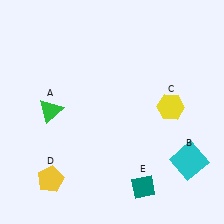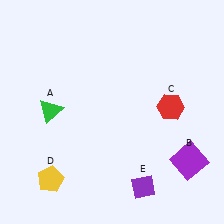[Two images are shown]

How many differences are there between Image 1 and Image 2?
There are 3 differences between the two images.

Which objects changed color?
B changed from cyan to purple. C changed from yellow to red. E changed from teal to purple.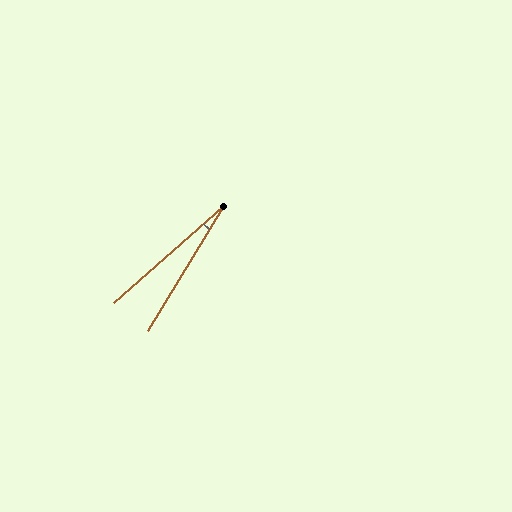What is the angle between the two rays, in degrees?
Approximately 17 degrees.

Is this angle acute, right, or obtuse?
It is acute.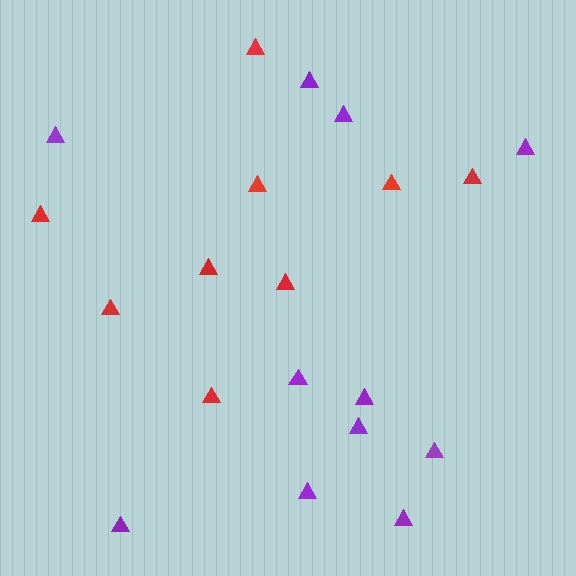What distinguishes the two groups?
There are 2 groups: one group of red triangles (9) and one group of purple triangles (11).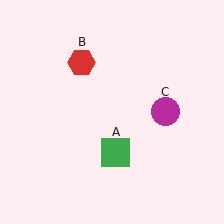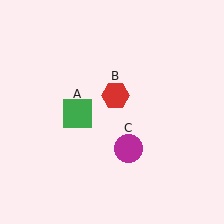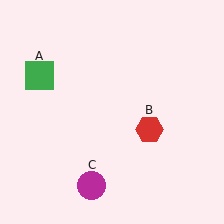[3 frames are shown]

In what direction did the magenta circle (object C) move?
The magenta circle (object C) moved down and to the left.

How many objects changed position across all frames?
3 objects changed position: green square (object A), red hexagon (object B), magenta circle (object C).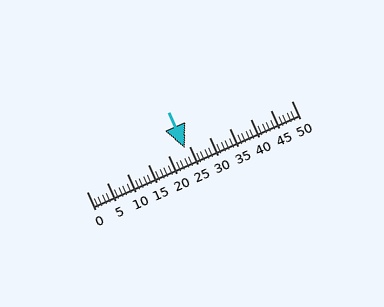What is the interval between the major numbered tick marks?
The major tick marks are spaced 5 units apart.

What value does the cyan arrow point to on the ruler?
The cyan arrow points to approximately 24.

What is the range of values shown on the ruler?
The ruler shows values from 0 to 50.